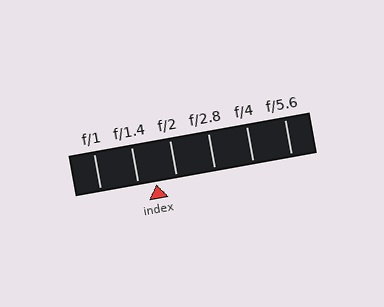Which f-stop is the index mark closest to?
The index mark is closest to f/1.4.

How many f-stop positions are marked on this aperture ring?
There are 6 f-stop positions marked.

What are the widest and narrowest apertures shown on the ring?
The widest aperture shown is f/1 and the narrowest is f/5.6.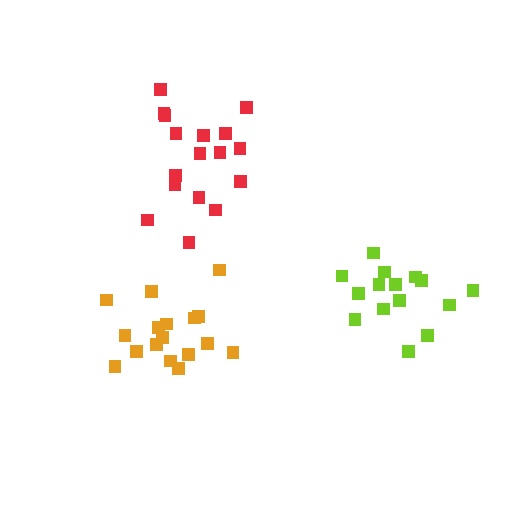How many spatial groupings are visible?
There are 3 spatial groupings.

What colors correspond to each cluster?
The clusters are colored: red, lime, orange.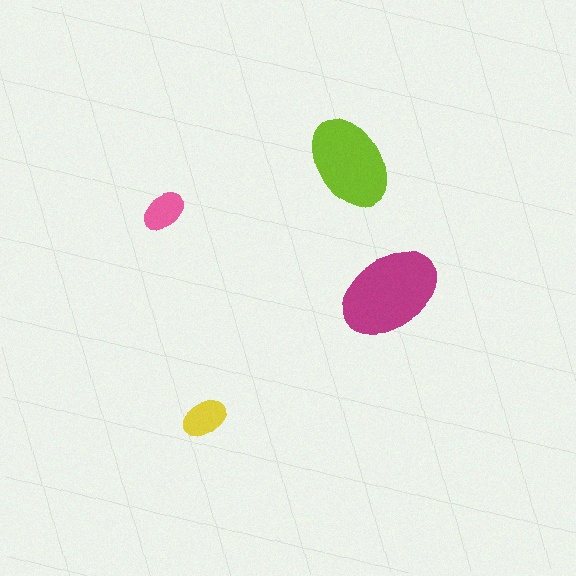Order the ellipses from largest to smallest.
the magenta one, the lime one, the yellow one, the pink one.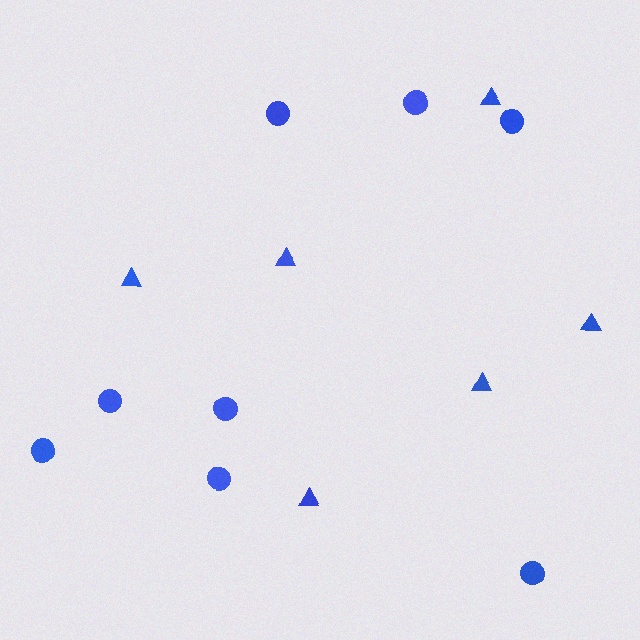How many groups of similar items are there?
There are 2 groups: one group of circles (8) and one group of triangles (6).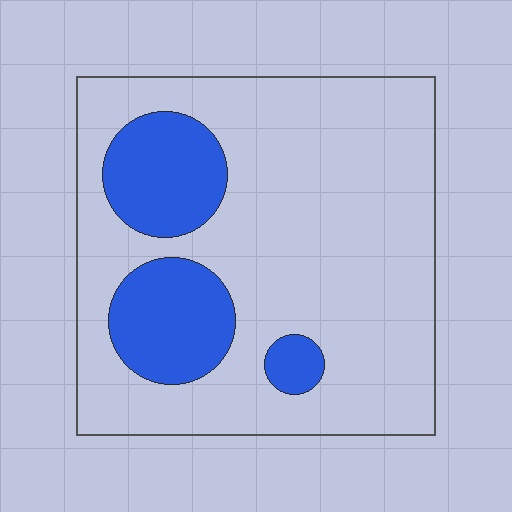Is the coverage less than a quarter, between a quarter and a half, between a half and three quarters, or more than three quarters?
Less than a quarter.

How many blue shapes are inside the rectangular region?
3.